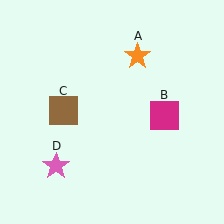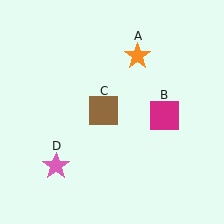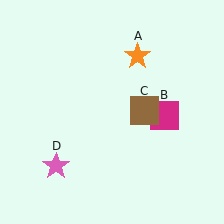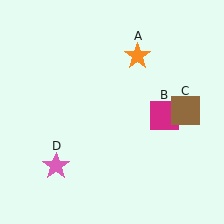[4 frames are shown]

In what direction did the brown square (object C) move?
The brown square (object C) moved right.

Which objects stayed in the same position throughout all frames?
Orange star (object A) and magenta square (object B) and pink star (object D) remained stationary.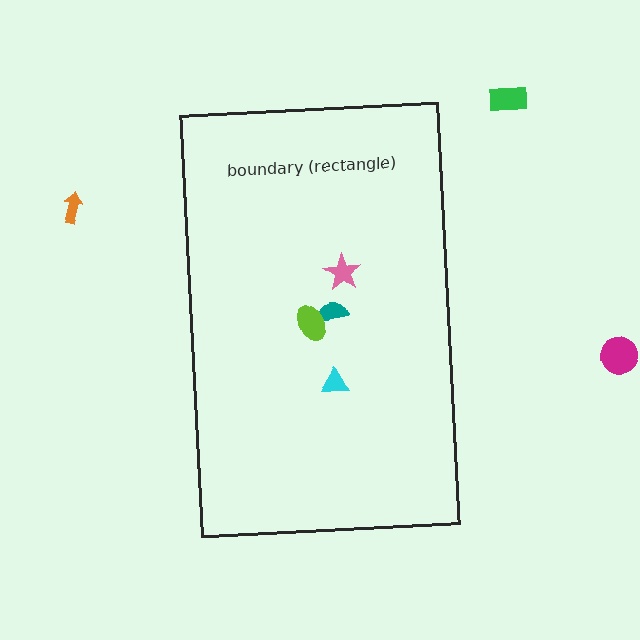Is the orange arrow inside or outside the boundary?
Outside.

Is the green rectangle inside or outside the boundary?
Outside.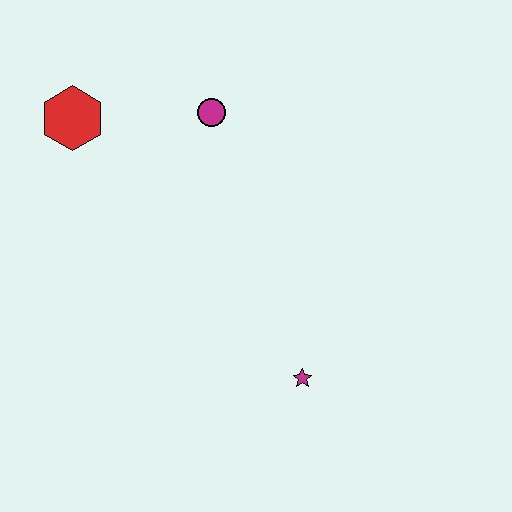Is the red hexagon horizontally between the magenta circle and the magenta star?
No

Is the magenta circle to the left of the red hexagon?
No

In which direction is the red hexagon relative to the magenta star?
The red hexagon is above the magenta star.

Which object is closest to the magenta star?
The magenta circle is closest to the magenta star.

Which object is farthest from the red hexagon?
The magenta star is farthest from the red hexagon.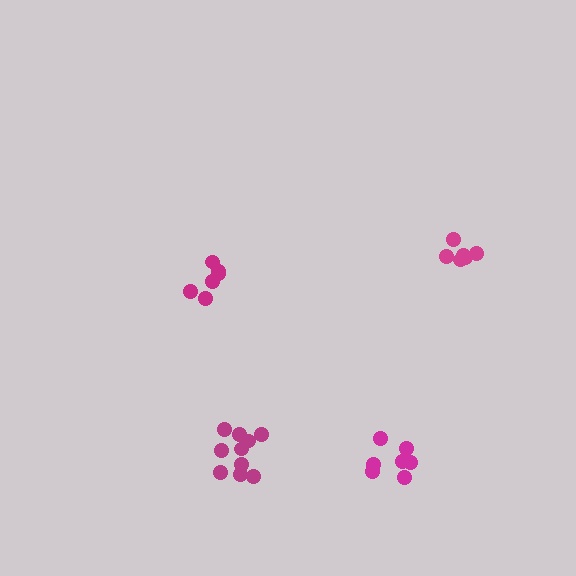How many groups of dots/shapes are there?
There are 4 groups.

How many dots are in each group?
Group 1: 6 dots, Group 2: 7 dots, Group 3: 6 dots, Group 4: 10 dots (29 total).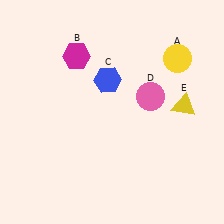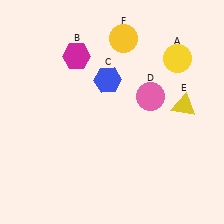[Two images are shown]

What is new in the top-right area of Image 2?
A yellow circle (F) was added in the top-right area of Image 2.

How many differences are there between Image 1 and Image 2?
There is 1 difference between the two images.